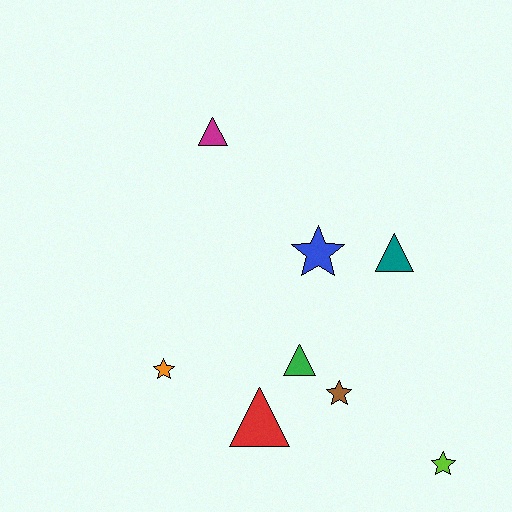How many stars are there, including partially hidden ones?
There are 4 stars.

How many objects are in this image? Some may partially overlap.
There are 8 objects.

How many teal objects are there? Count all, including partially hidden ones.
There is 1 teal object.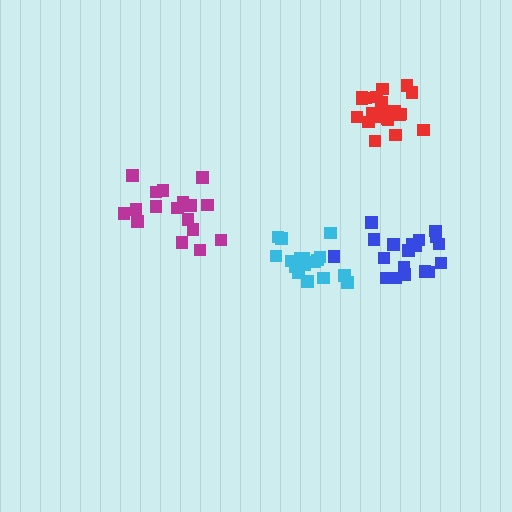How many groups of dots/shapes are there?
There are 4 groups.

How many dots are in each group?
Group 1: 21 dots, Group 2: 20 dots, Group 3: 18 dots, Group 4: 18 dots (77 total).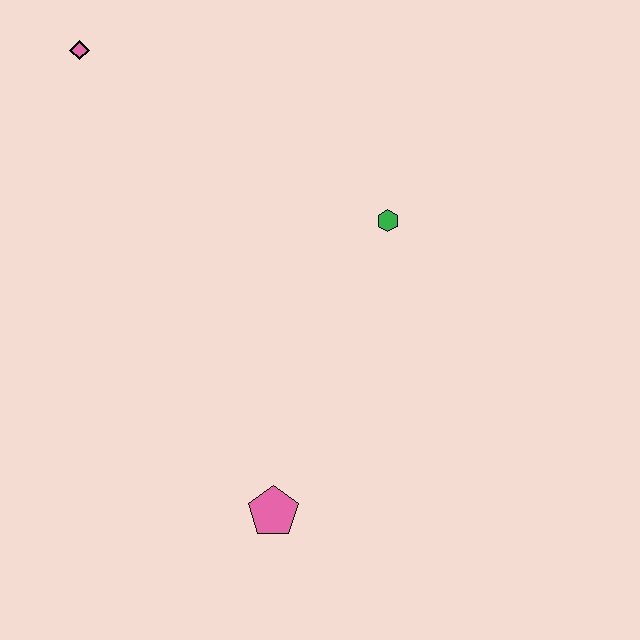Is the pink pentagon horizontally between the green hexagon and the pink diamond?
Yes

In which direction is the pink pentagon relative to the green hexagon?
The pink pentagon is below the green hexagon.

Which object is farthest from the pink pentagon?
The pink diamond is farthest from the pink pentagon.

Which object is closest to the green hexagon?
The pink pentagon is closest to the green hexagon.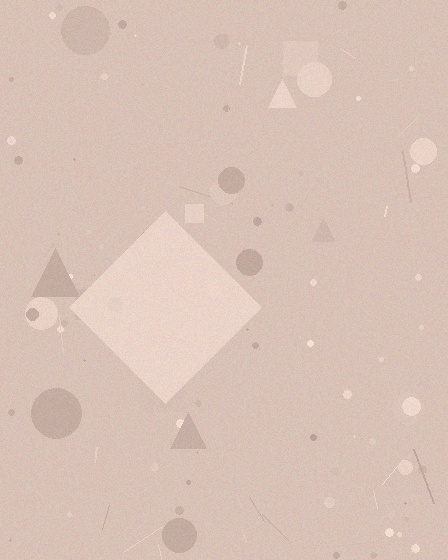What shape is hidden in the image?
A diamond is hidden in the image.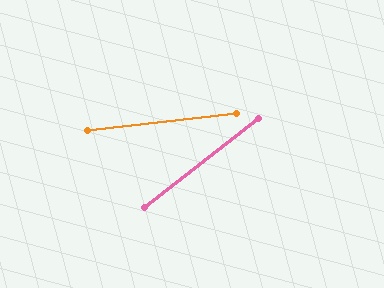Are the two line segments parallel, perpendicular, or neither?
Neither parallel nor perpendicular — they differ by about 31°.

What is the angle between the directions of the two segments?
Approximately 31 degrees.